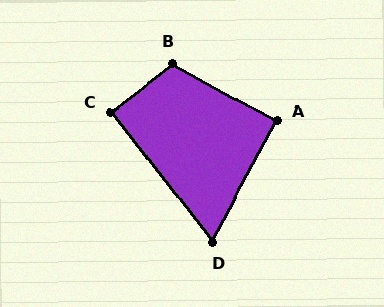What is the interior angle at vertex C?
Approximately 90 degrees (approximately right).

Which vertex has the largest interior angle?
B, at approximately 114 degrees.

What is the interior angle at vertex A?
Approximately 90 degrees (approximately right).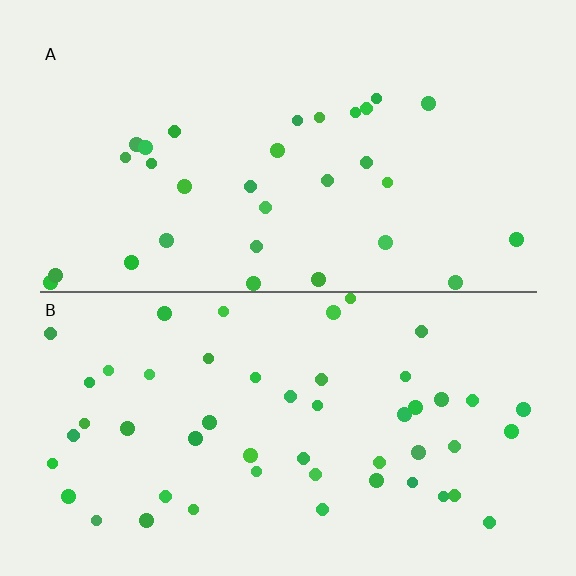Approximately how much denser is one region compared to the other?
Approximately 1.7× — region B over region A.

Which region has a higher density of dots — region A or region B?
B (the bottom).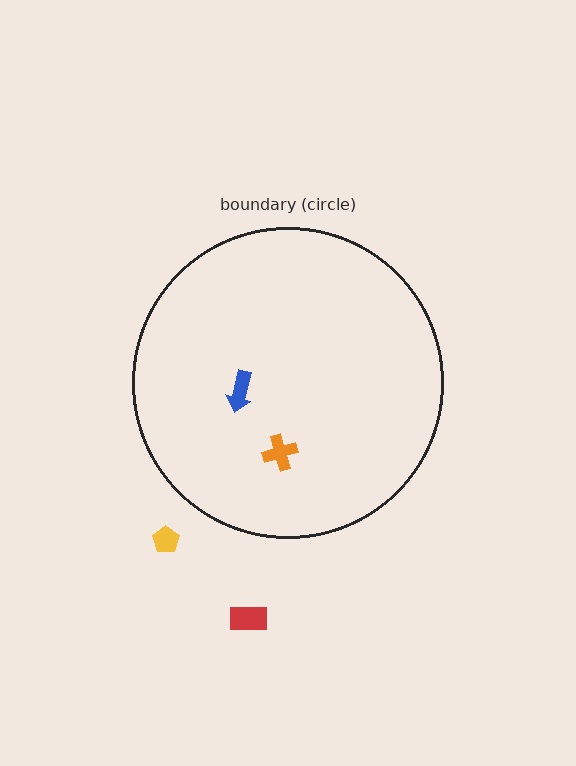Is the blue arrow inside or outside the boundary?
Inside.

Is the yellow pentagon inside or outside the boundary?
Outside.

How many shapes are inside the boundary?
2 inside, 2 outside.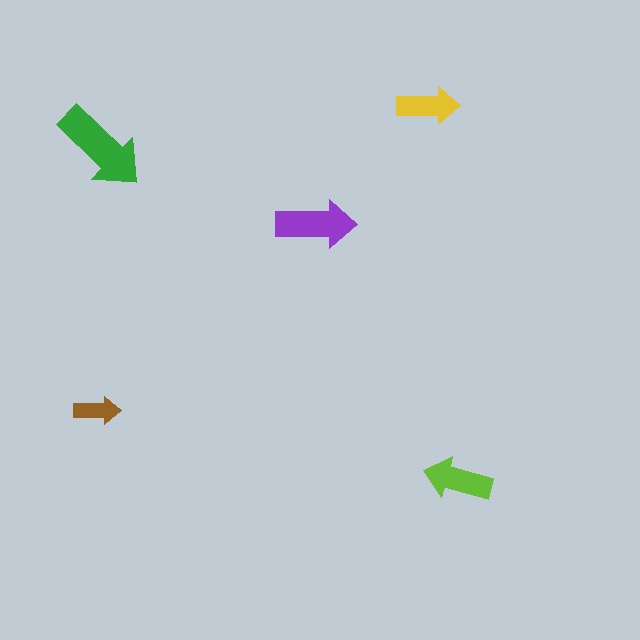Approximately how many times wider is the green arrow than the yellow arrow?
About 1.5 times wider.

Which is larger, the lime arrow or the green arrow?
The green one.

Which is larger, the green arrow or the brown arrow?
The green one.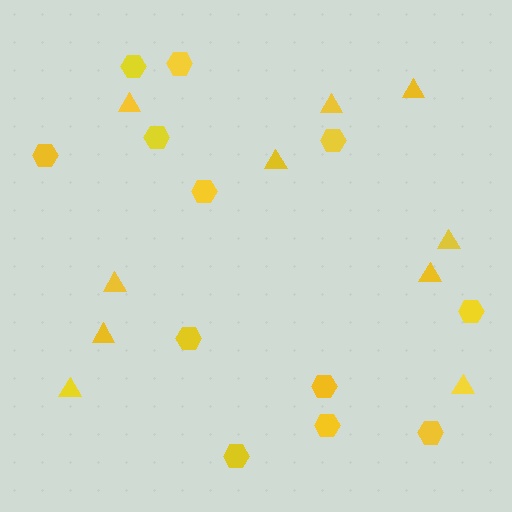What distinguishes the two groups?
There are 2 groups: one group of hexagons (12) and one group of triangles (10).